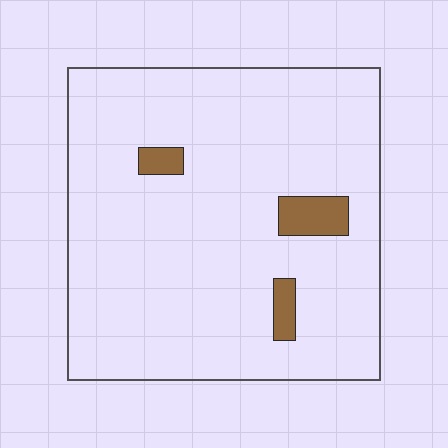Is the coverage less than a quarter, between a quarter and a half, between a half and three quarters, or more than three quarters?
Less than a quarter.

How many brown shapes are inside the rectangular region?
3.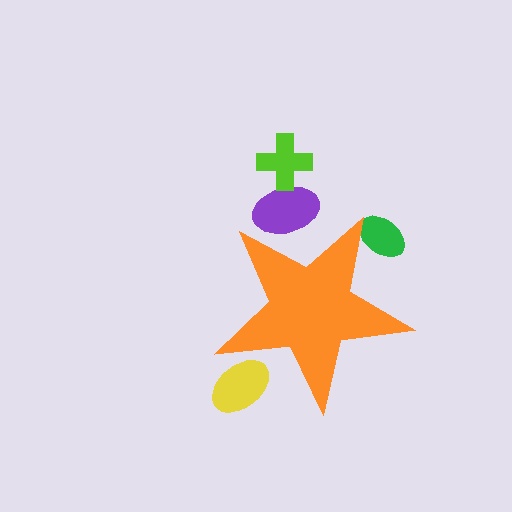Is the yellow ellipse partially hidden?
Yes, the yellow ellipse is partially hidden behind the orange star.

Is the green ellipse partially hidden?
Yes, the green ellipse is partially hidden behind the orange star.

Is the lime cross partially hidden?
No, the lime cross is fully visible.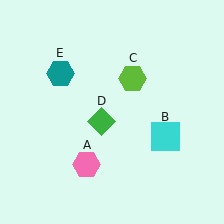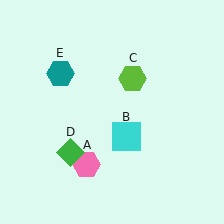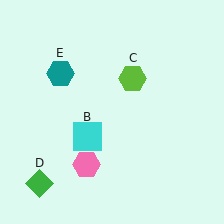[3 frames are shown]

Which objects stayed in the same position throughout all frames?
Pink hexagon (object A) and lime hexagon (object C) and teal hexagon (object E) remained stationary.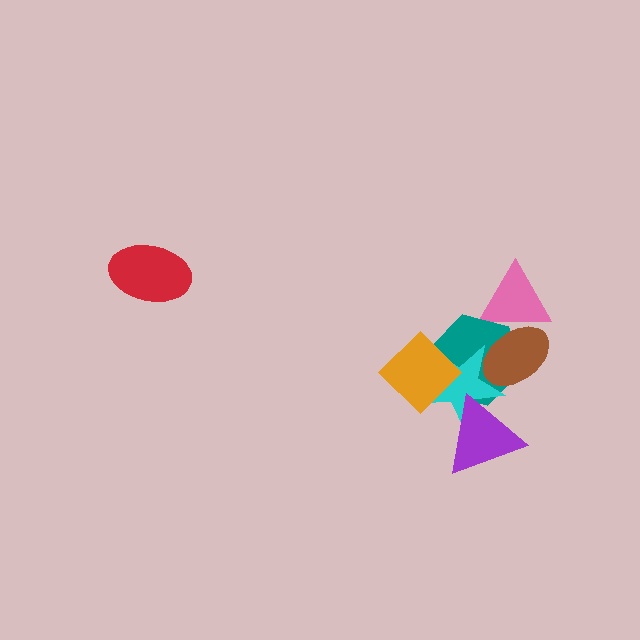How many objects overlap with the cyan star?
4 objects overlap with the cyan star.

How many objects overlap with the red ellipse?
0 objects overlap with the red ellipse.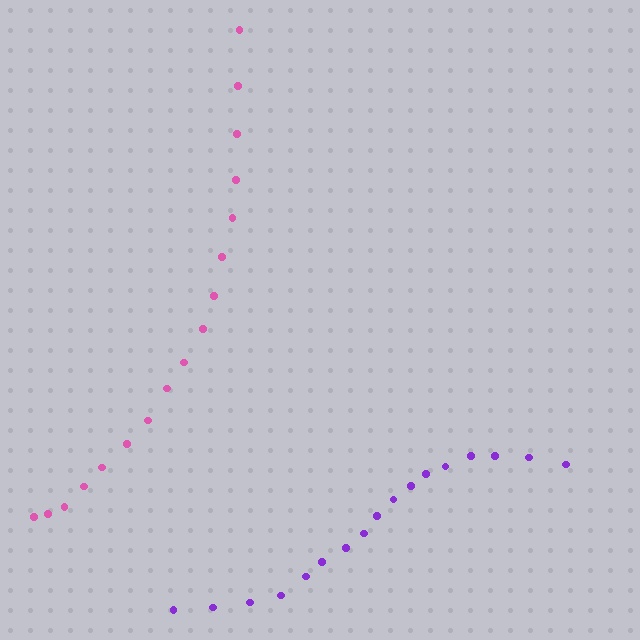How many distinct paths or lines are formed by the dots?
There are 2 distinct paths.